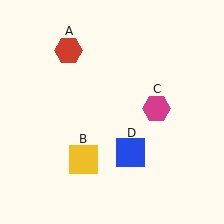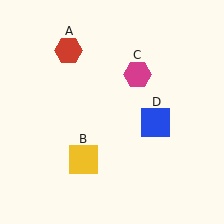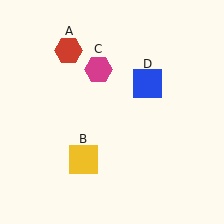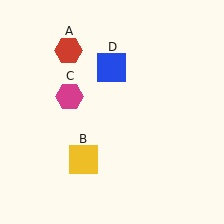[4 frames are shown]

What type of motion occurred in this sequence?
The magenta hexagon (object C), blue square (object D) rotated counterclockwise around the center of the scene.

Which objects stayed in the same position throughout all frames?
Red hexagon (object A) and yellow square (object B) remained stationary.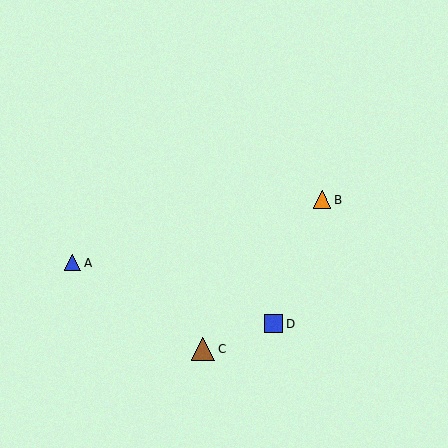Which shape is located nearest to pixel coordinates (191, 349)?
The brown triangle (labeled C) at (203, 349) is nearest to that location.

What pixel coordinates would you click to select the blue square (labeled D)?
Click at (274, 324) to select the blue square D.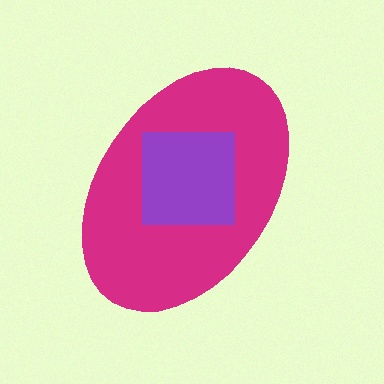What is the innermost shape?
The purple square.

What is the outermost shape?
The magenta ellipse.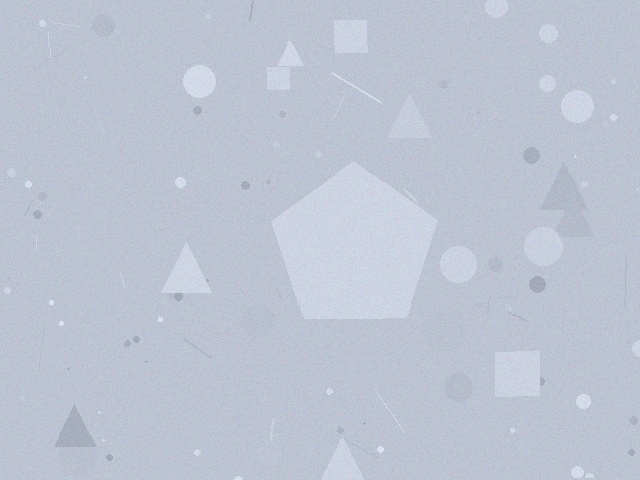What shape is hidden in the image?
A pentagon is hidden in the image.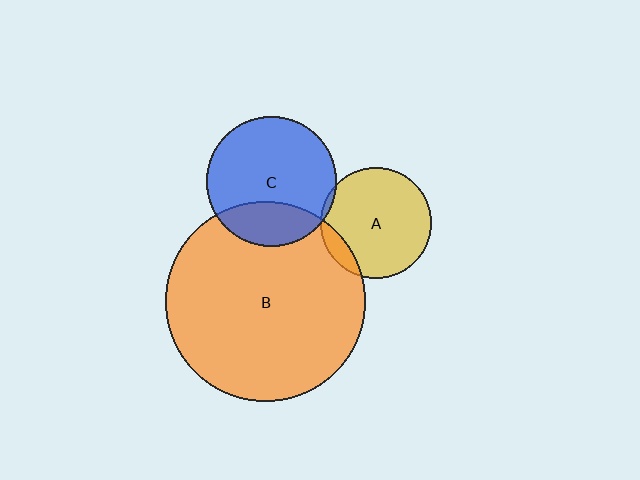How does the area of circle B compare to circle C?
Approximately 2.4 times.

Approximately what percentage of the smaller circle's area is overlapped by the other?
Approximately 25%.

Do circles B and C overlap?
Yes.